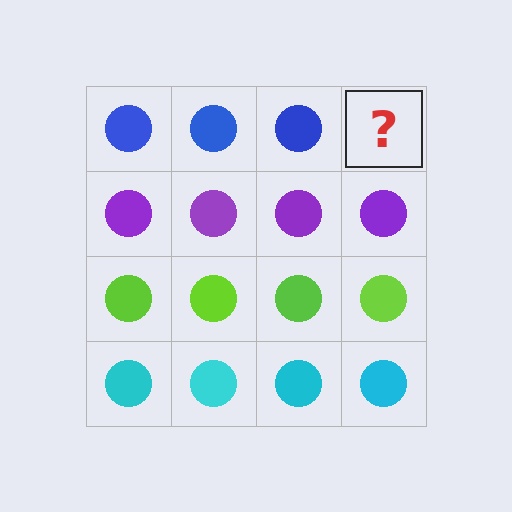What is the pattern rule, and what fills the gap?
The rule is that each row has a consistent color. The gap should be filled with a blue circle.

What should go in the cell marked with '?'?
The missing cell should contain a blue circle.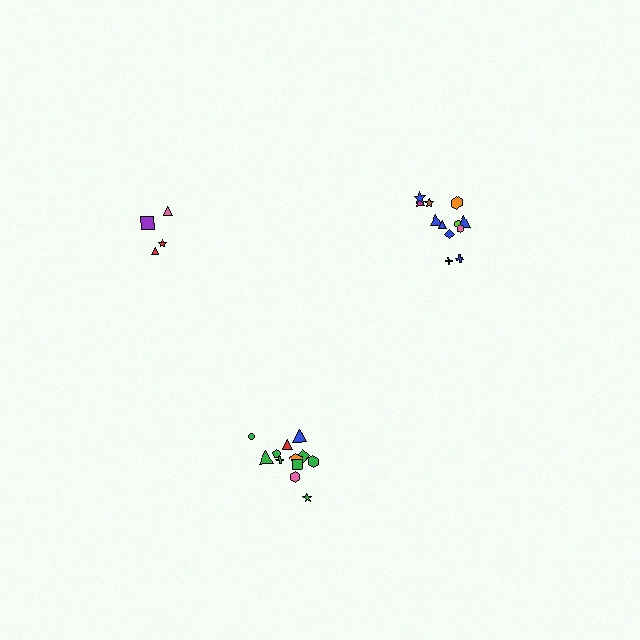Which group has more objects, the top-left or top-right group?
The top-right group.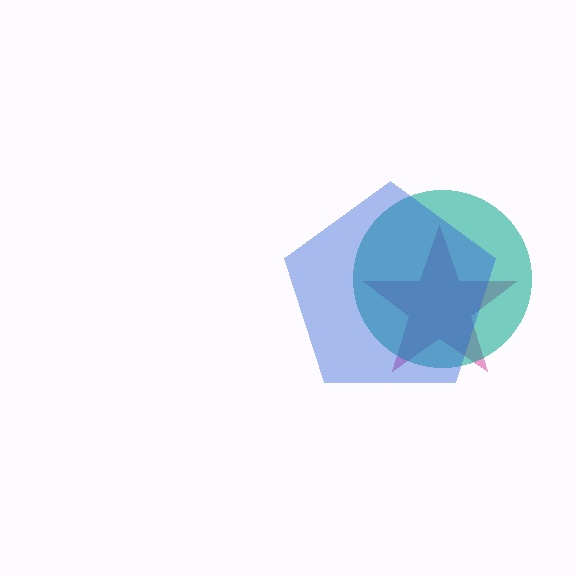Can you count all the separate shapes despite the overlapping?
Yes, there are 3 separate shapes.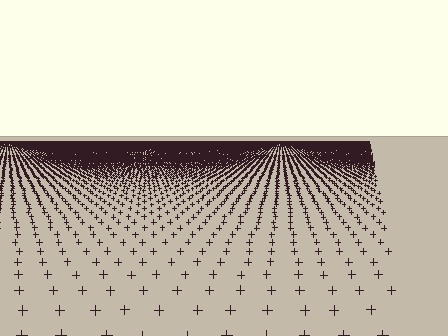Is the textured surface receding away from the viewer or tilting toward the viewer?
The surface is receding away from the viewer. Texture elements get smaller and denser toward the top.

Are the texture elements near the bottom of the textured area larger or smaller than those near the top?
Larger. Near the bottom, elements are closer to the viewer and appear at a bigger on-screen size.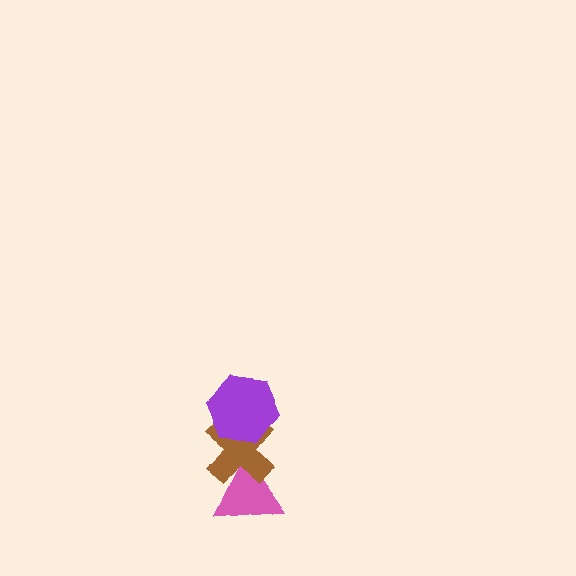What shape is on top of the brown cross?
The purple hexagon is on top of the brown cross.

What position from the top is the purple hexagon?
The purple hexagon is 1st from the top.